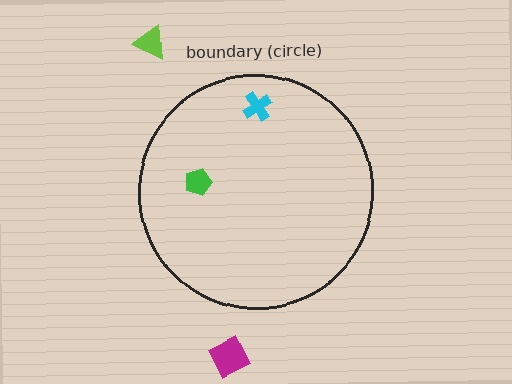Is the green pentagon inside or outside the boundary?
Inside.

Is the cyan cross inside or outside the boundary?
Inside.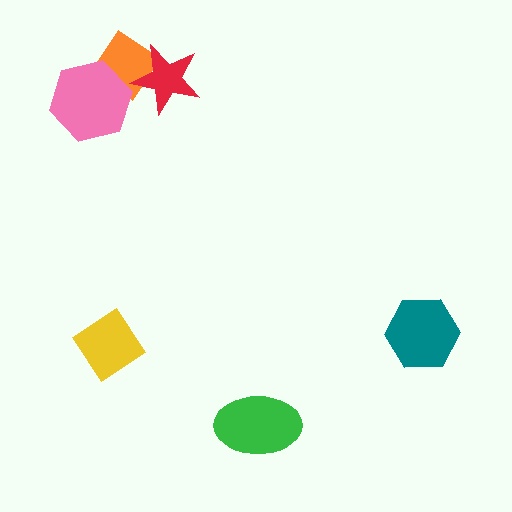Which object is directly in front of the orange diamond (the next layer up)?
The pink hexagon is directly in front of the orange diamond.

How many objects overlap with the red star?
1 object overlaps with the red star.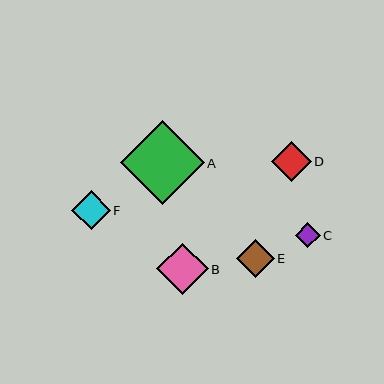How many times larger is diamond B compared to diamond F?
Diamond B is approximately 1.3 times the size of diamond F.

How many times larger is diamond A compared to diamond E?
Diamond A is approximately 2.3 times the size of diamond E.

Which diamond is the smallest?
Diamond C is the smallest with a size of approximately 25 pixels.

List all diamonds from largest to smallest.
From largest to smallest: A, B, D, F, E, C.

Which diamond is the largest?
Diamond A is the largest with a size of approximately 84 pixels.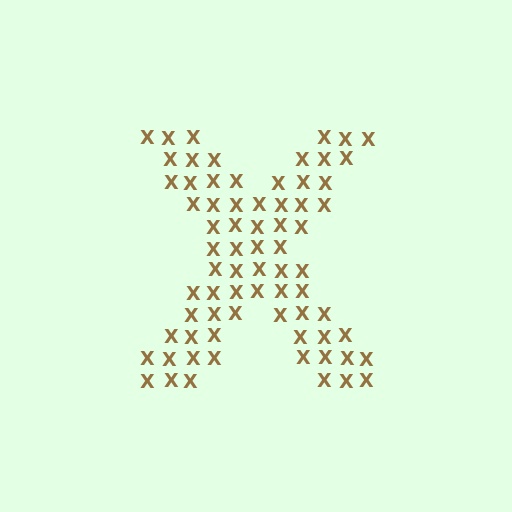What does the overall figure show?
The overall figure shows the letter X.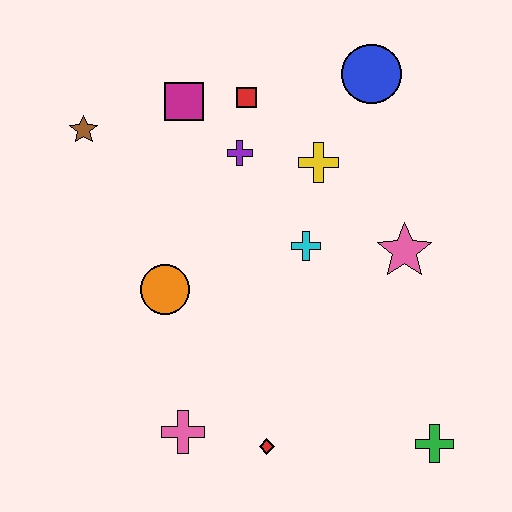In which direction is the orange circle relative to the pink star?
The orange circle is to the left of the pink star.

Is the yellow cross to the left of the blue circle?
Yes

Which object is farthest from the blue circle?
The pink cross is farthest from the blue circle.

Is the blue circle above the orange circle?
Yes